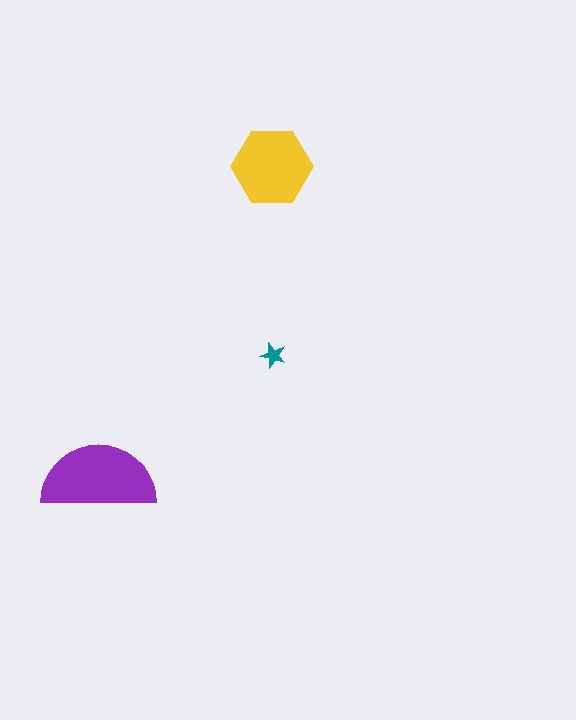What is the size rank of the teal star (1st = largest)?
3rd.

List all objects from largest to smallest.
The purple semicircle, the yellow hexagon, the teal star.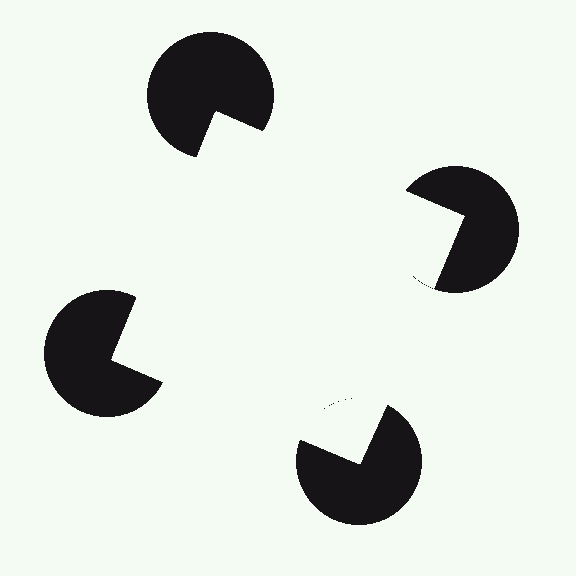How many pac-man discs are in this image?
There are 4 — one at each vertex of the illusory square.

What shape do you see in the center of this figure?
An illusory square — its edges are inferred from the aligned wedge cuts in the pac-man discs, not physically drawn.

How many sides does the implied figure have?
4 sides.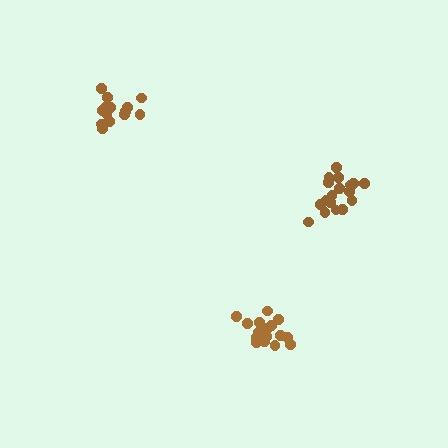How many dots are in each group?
Group 1: 15 dots, Group 2: 18 dots, Group 3: 16 dots (49 total).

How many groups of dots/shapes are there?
There are 3 groups.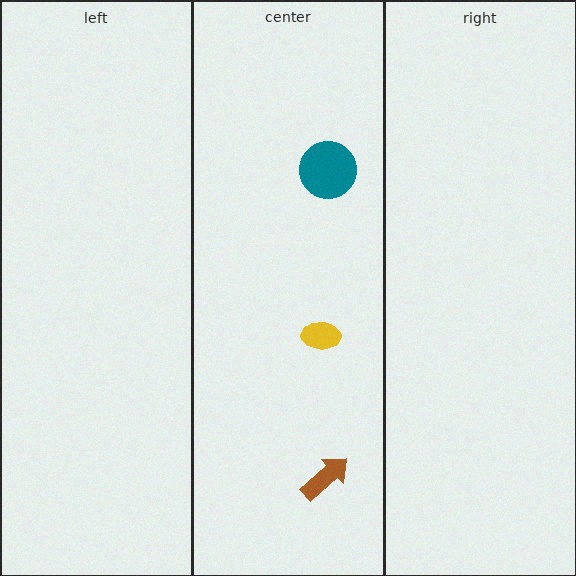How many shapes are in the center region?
3.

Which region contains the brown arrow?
The center region.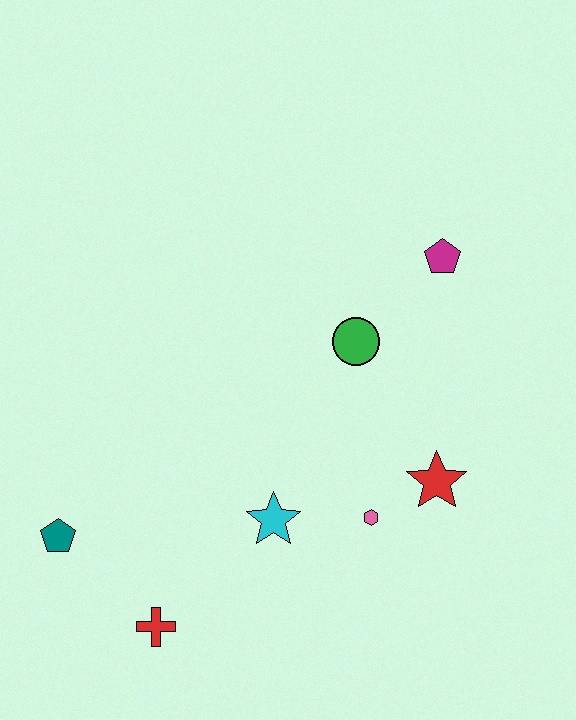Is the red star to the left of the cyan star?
No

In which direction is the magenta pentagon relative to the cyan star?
The magenta pentagon is above the cyan star.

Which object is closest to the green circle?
The magenta pentagon is closest to the green circle.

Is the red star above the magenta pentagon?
No